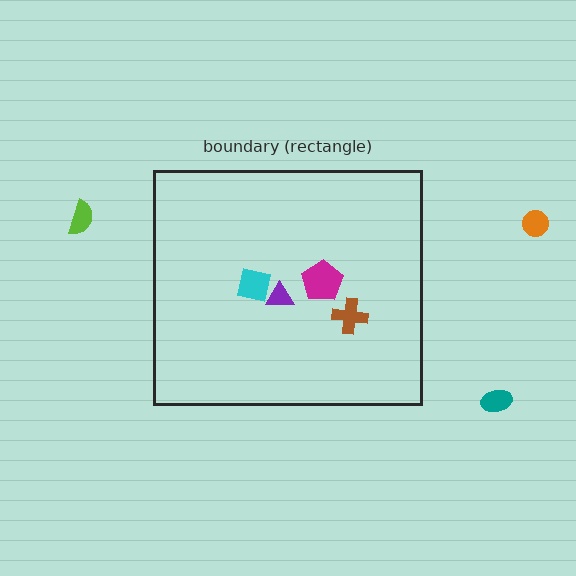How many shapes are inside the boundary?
4 inside, 3 outside.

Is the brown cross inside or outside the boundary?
Inside.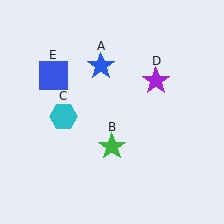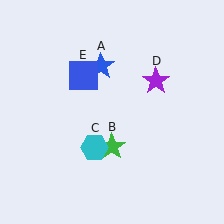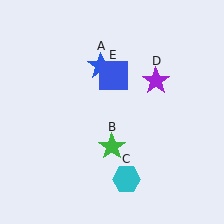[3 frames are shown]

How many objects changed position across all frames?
2 objects changed position: cyan hexagon (object C), blue square (object E).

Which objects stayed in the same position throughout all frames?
Blue star (object A) and green star (object B) and purple star (object D) remained stationary.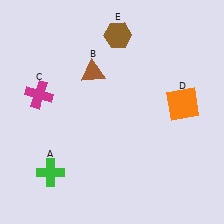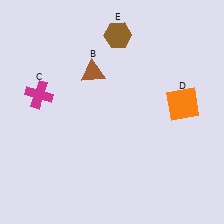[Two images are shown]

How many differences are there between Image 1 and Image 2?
There is 1 difference between the two images.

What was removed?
The green cross (A) was removed in Image 2.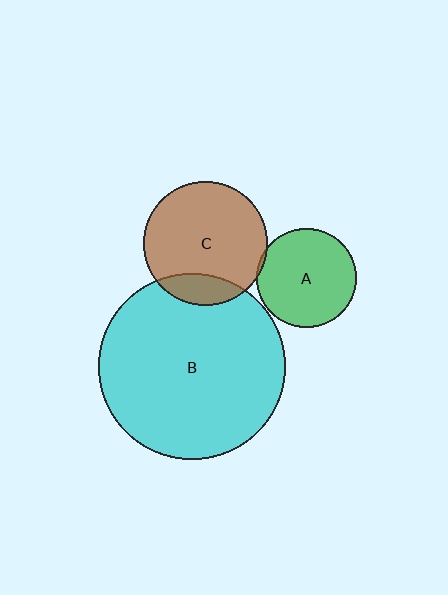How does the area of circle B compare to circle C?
Approximately 2.3 times.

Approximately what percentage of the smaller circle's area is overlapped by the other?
Approximately 5%.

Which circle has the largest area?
Circle B (cyan).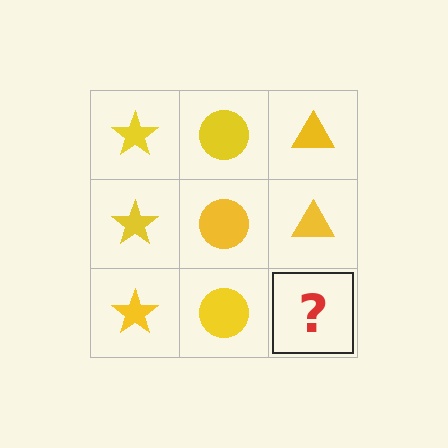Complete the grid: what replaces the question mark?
The question mark should be replaced with a yellow triangle.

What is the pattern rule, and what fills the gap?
The rule is that each column has a consistent shape. The gap should be filled with a yellow triangle.